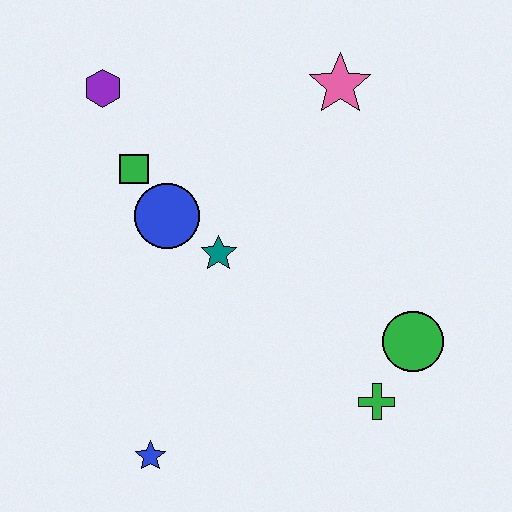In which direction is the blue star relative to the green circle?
The blue star is to the left of the green circle.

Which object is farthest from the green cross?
The purple hexagon is farthest from the green cross.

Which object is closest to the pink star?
The teal star is closest to the pink star.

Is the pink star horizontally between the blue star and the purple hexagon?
No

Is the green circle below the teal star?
Yes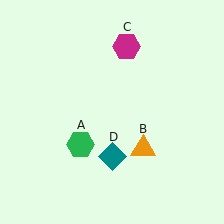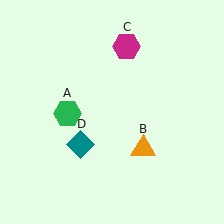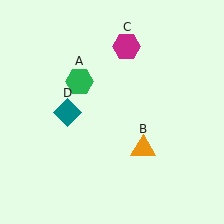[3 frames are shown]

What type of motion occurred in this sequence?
The green hexagon (object A), teal diamond (object D) rotated clockwise around the center of the scene.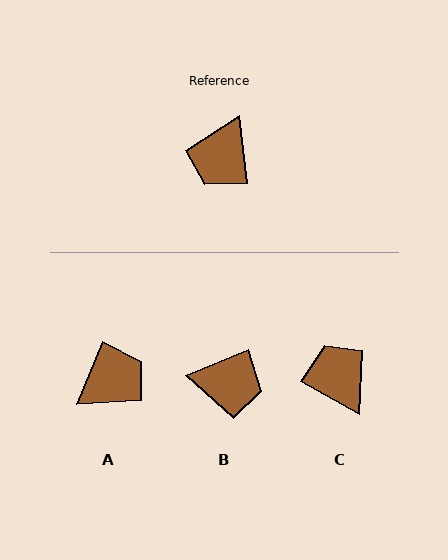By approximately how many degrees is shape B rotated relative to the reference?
Approximately 105 degrees counter-clockwise.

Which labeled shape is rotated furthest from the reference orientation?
A, about 151 degrees away.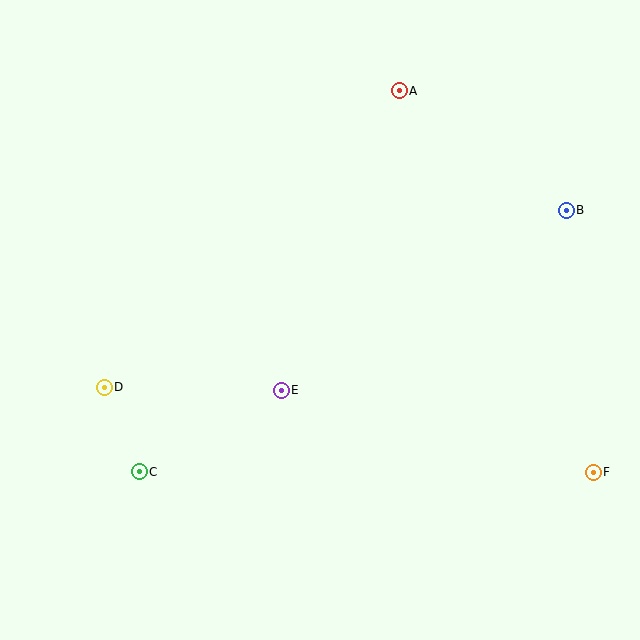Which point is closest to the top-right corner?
Point B is closest to the top-right corner.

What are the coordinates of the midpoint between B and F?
The midpoint between B and F is at (580, 341).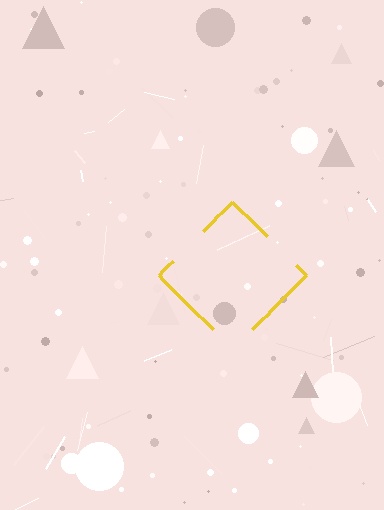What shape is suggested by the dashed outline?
The dashed outline suggests a diamond.